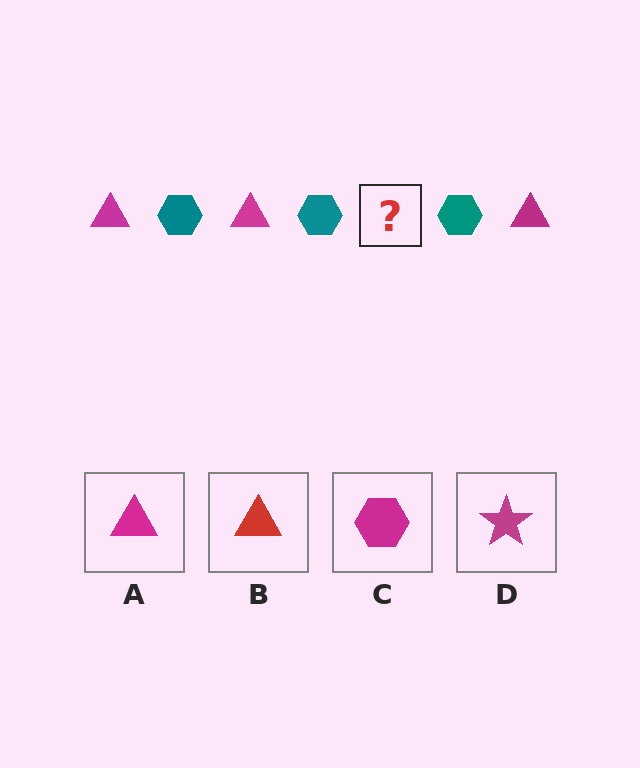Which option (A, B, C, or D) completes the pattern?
A.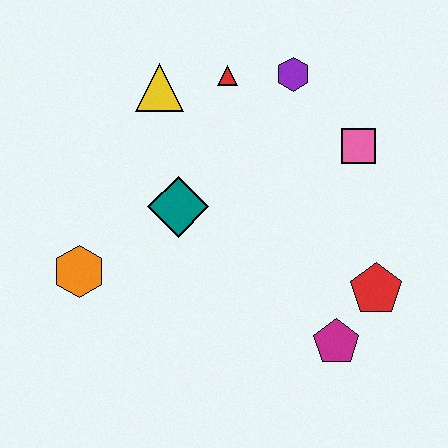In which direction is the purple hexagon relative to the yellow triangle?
The purple hexagon is to the right of the yellow triangle.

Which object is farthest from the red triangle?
The magenta pentagon is farthest from the red triangle.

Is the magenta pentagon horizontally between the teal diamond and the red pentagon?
Yes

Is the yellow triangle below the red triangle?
Yes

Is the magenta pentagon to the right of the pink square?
No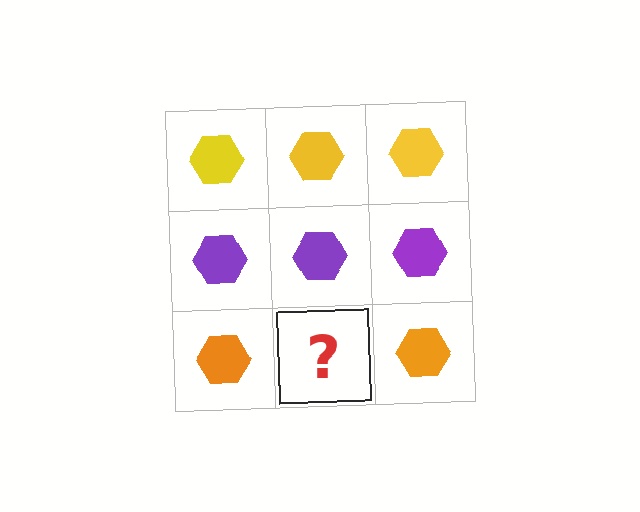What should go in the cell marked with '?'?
The missing cell should contain an orange hexagon.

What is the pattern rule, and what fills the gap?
The rule is that each row has a consistent color. The gap should be filled with an orange hexagon.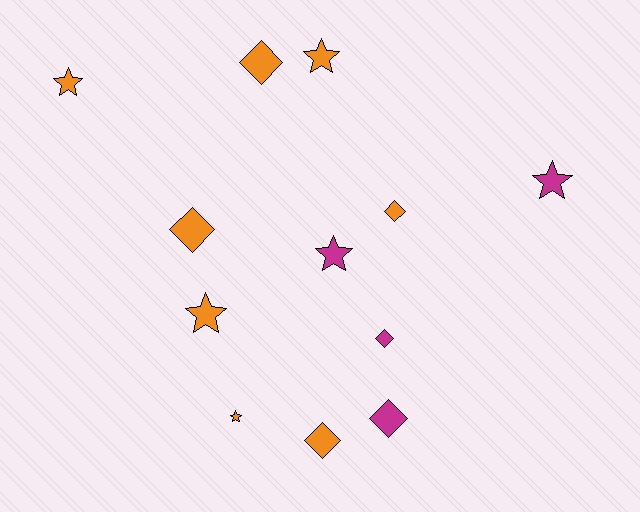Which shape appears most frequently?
Diamond, with 6 objects.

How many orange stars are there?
There are 4 orange stars.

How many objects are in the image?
There are 12 objects.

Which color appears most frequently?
Orange, with 8 objects.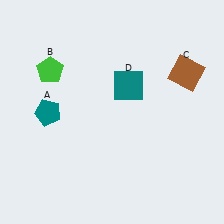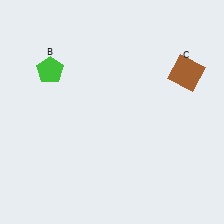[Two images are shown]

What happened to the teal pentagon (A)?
The teal pentagon (A) was removed in Image 2. It was in the bottom-left area of Image 1.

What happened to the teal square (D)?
The teal square (D) was removed in Image 2. It was in the top-right area of Image 1.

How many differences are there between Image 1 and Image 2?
There are 2 differences between the two images.